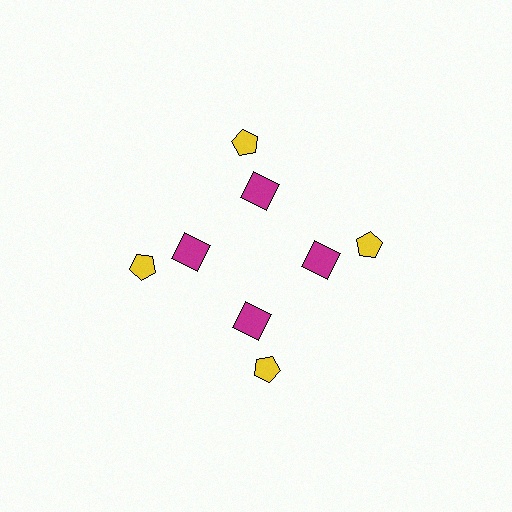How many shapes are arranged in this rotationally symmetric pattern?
There are 8 shapes, arranged in 4 groups of 2.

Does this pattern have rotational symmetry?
Yes, this pattern has 4-fold rotational symmetry. It looks the same after rotating 90 degrees around the center.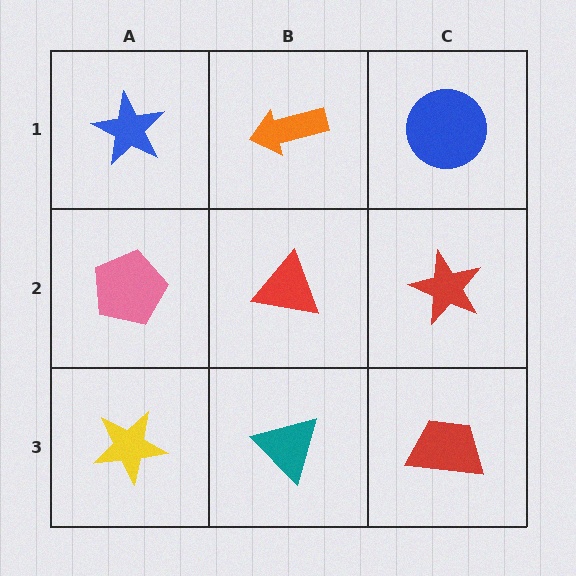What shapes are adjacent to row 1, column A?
A pink pentagon (row 2, column A), an orange arrow (row 1, column B).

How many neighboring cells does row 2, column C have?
3.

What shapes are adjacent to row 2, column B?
An orange arrow (row 1, column B), a teal triangle (row 3, column B), a pink pentagon (row 2, column A), a red star (row 2, column C).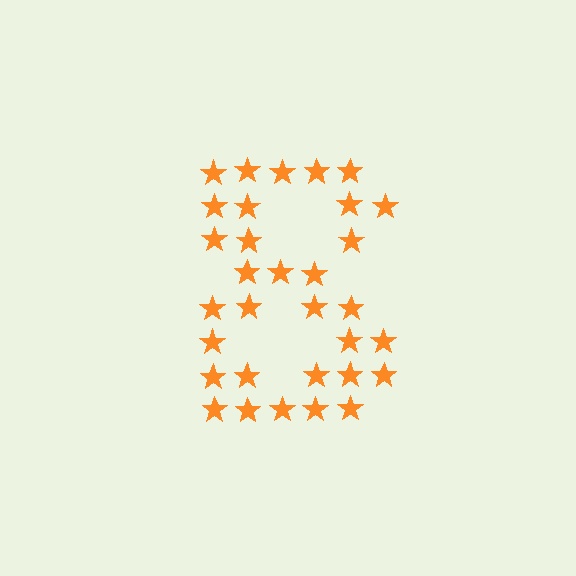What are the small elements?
The small elements are stars.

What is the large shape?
The large shape is the digit 8.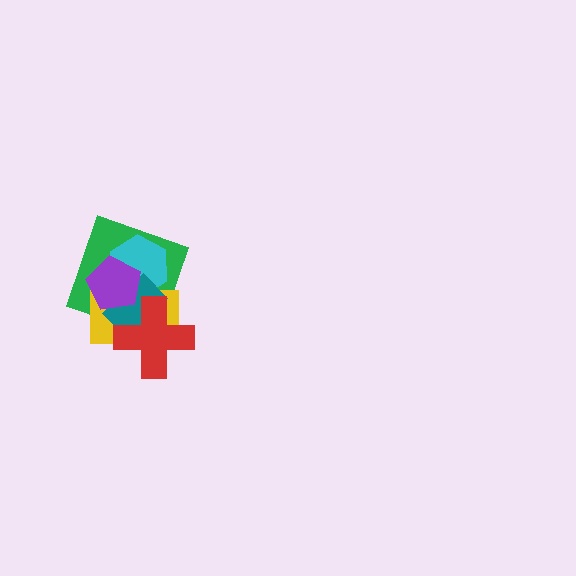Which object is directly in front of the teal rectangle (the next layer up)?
The red cross is directly in front of the teal rectangle.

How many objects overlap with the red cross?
3 objects overlap with the red cross.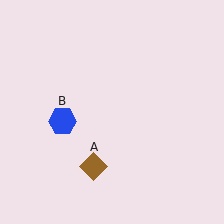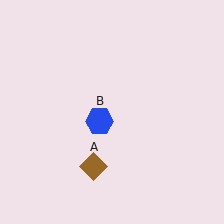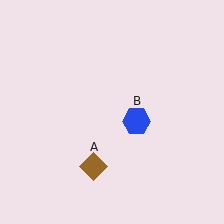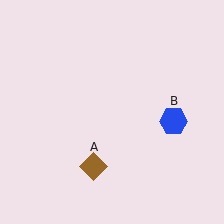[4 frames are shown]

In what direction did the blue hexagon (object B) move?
The blue hexagon (object B) moved right.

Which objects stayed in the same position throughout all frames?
Brown diamond (object A) remained stationary.